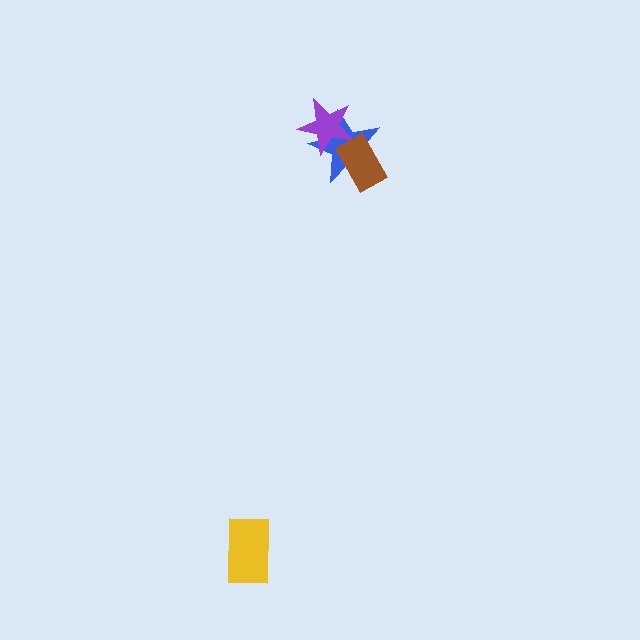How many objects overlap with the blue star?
2 objects overlap with the blue star.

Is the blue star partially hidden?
Yes, it is partially covered by another shape.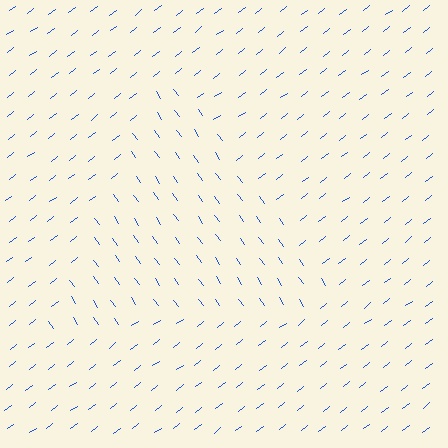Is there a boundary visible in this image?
Yes, there is a texture boundary formed by a change in line orientation.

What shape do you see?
I see a triangle.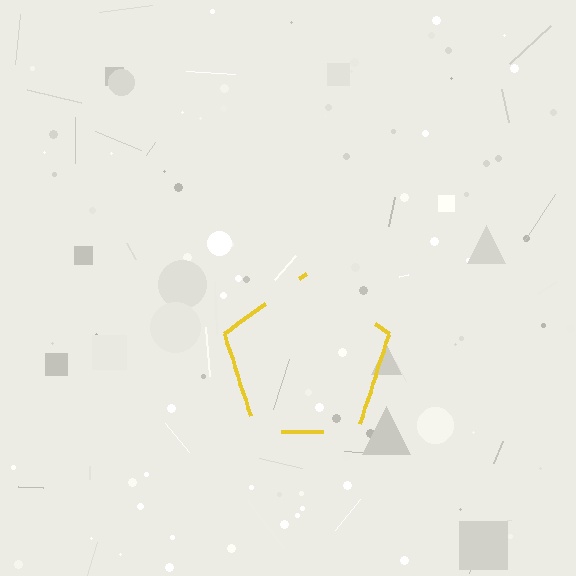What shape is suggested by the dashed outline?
The dashed outline suggests a pentagon.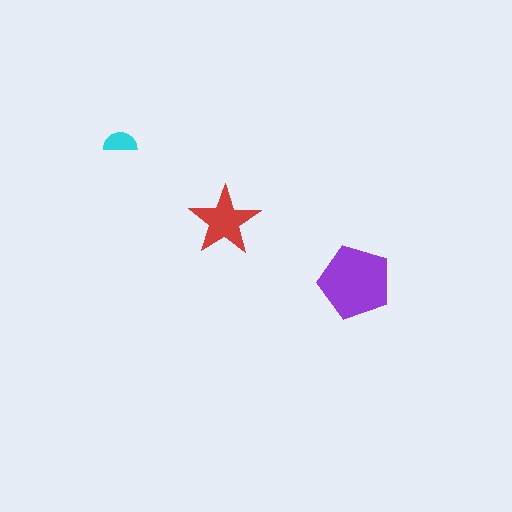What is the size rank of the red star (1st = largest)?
2nd.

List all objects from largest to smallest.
The purple pentagon, the red star, the cyan semicircle.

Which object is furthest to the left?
The cyan semicircle is leftmost.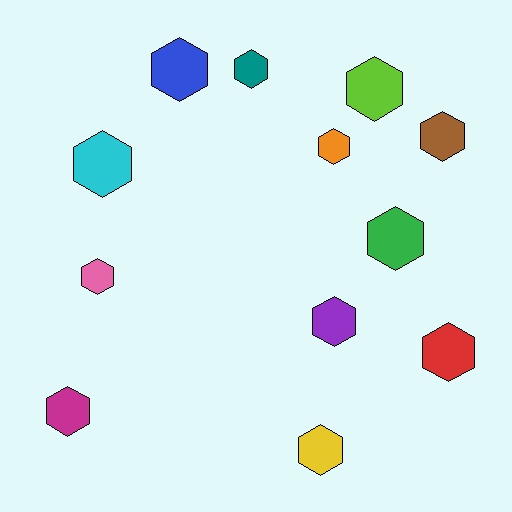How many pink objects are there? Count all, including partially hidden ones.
There is 1 pink object.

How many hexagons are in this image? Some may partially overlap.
There are 12 hexagons.